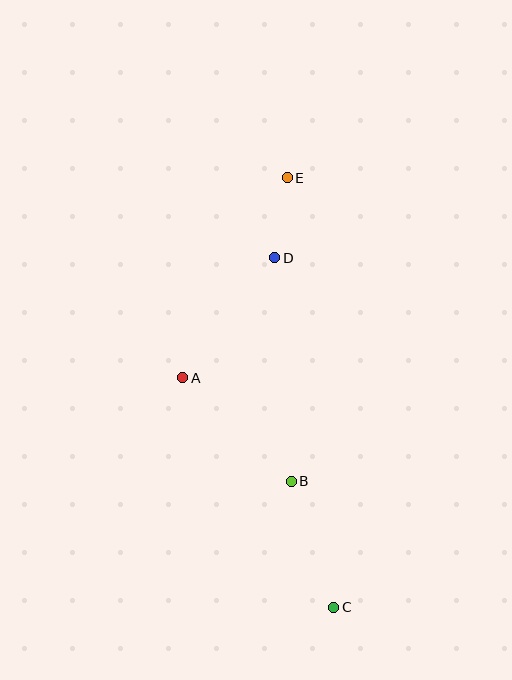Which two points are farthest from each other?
Points C and E are farthest from each other.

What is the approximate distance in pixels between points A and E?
The distance between A and E is approximately 226 pixels.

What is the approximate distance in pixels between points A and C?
The distance between A and C is approximately 275 pixels.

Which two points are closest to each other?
Points D and E are closest to each other.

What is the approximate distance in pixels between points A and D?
The distance between A and D is approximately 151 pixels.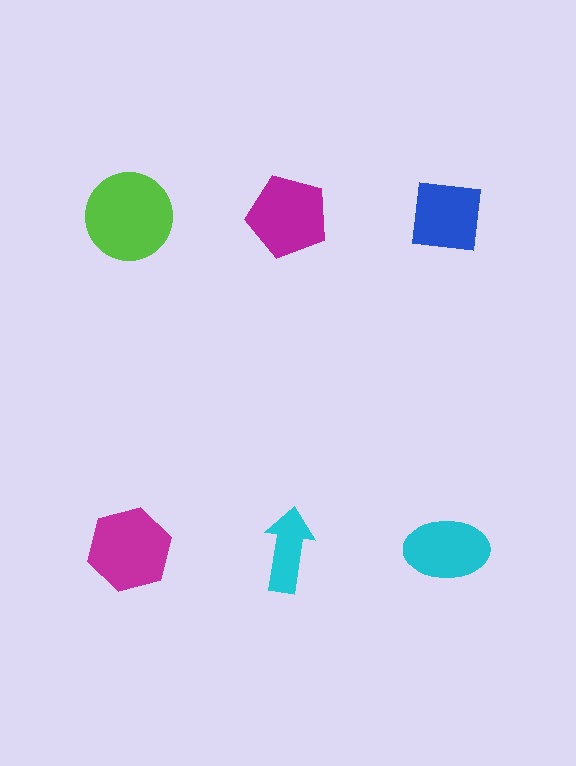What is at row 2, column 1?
A magenta hexagon.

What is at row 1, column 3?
A blue square.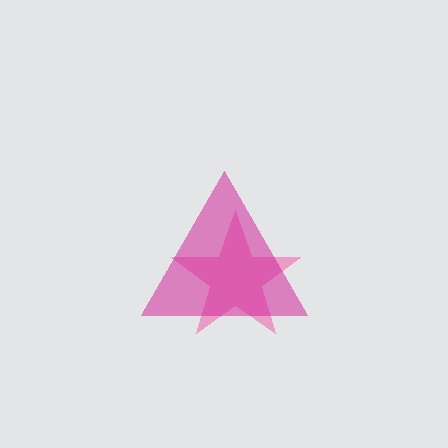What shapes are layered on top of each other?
The layered shapes are: a pink star, a magenta triangle.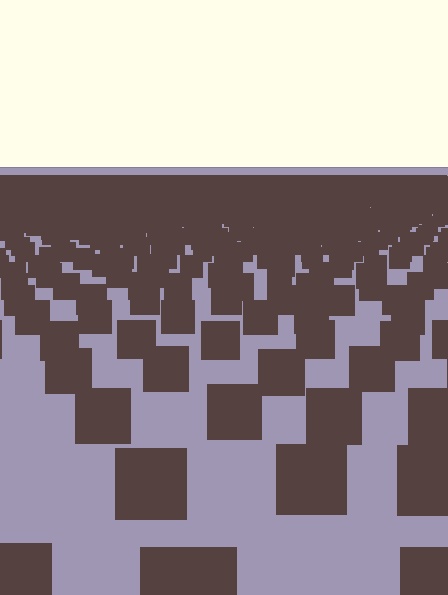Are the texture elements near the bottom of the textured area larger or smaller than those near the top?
Larger. Near the bottom, elements are closer to the viewer and appear at a bigger on-screen size.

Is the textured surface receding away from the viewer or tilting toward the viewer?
The surface is receding away from the viewer. Texture elements get smaller and denser toward the top.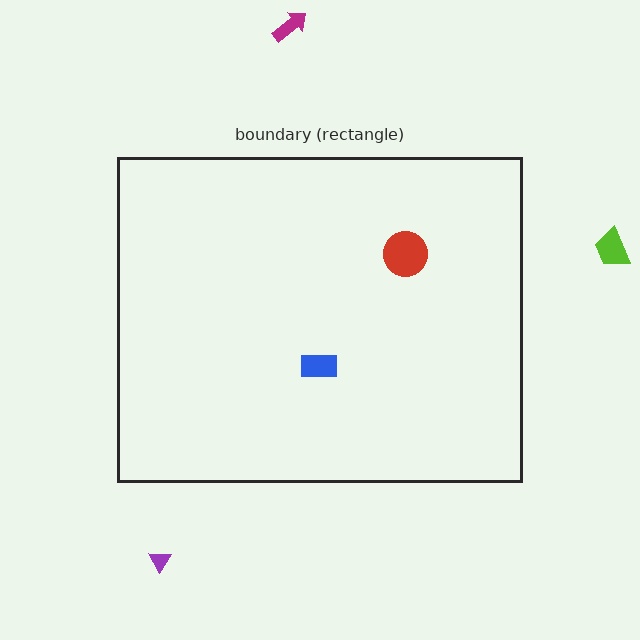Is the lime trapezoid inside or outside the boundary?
Outside.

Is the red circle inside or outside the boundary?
Inside.